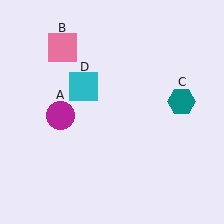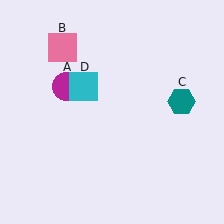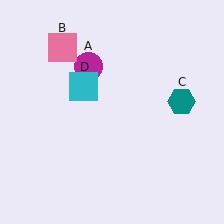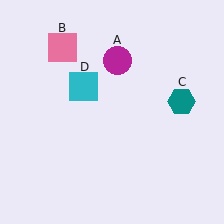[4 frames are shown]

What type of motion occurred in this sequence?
The magenta circle (object A) rotated clockwise around the center of the scene.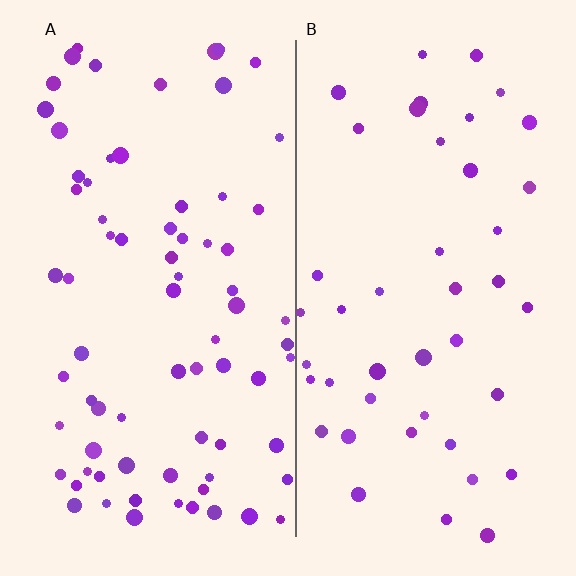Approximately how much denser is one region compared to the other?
Approximately 1.7× — region A over region B.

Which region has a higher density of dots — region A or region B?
A (the left).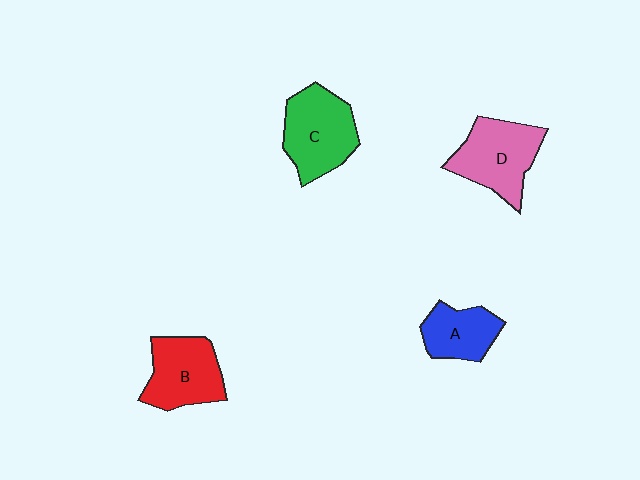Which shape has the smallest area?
Shape A (blue).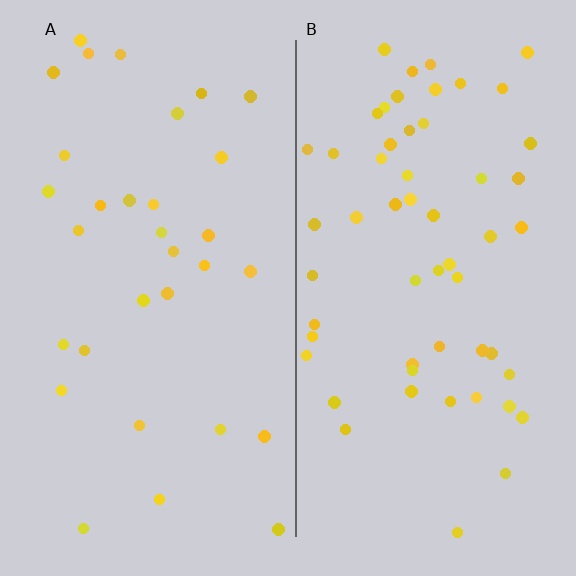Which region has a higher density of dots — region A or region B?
B (the right).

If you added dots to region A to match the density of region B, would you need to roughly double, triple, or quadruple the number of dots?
Approximately double.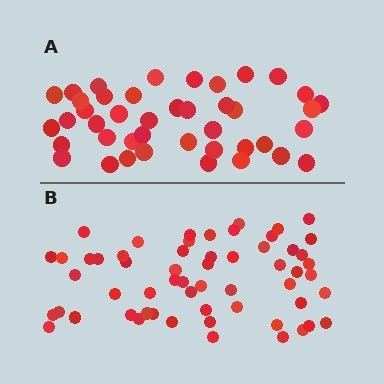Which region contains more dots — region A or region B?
Region B (the bottom region) has more dots.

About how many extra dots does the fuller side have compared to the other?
Region B has approximately 15 more dots than region A.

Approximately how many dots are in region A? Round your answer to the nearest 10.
About 40 dots. (The exact count is 42, which rounds to 40.)